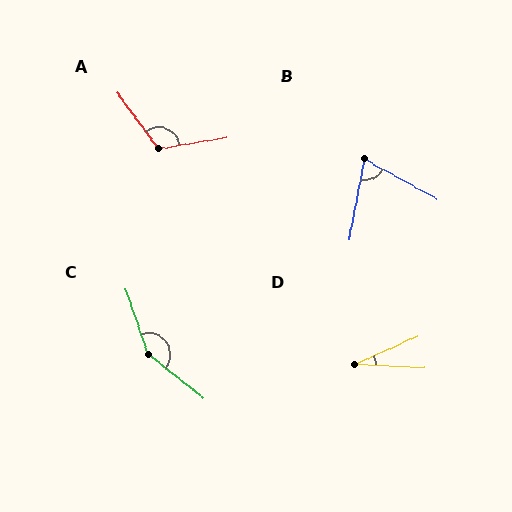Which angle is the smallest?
D, at approximately 26 degrees.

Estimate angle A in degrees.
Approximately 117 degrees.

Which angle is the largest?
C, at approximately 147 degrees.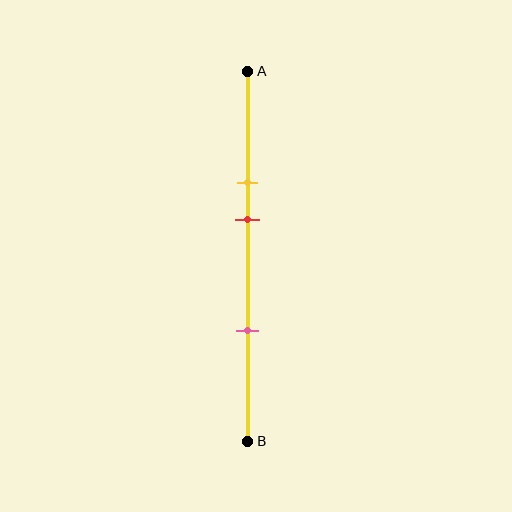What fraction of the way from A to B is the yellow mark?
The yellow mark is approximately 30% (0.3) of the way from A to B.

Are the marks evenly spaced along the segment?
No, the marks are not evenly spaced.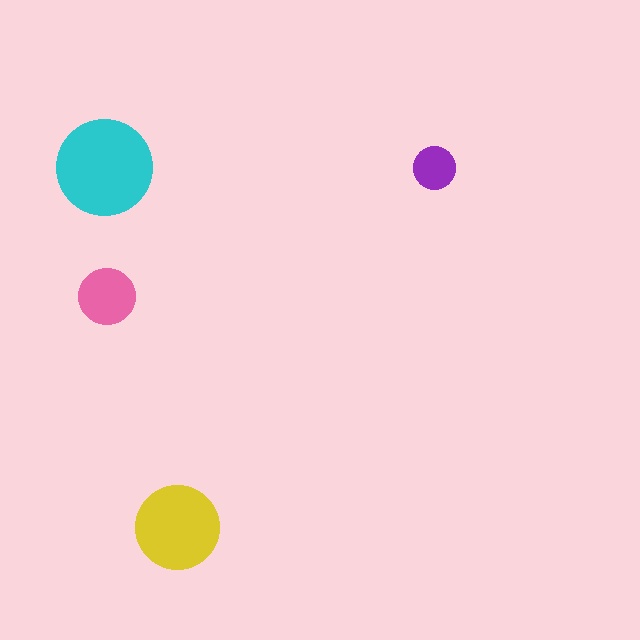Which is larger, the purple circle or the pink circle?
The pink one.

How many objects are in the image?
There are 4 objects in the image.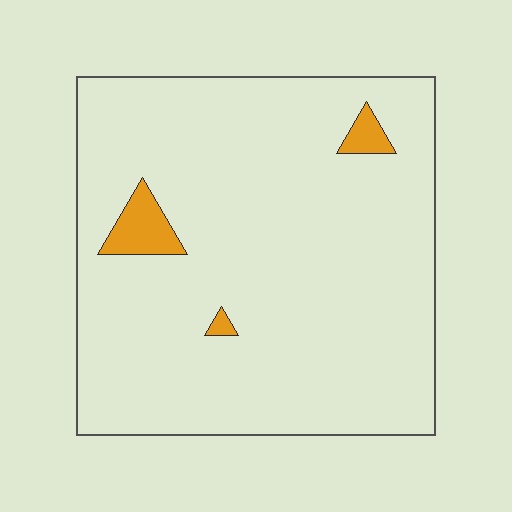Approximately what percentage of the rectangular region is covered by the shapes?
Approximately 5%.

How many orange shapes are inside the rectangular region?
3.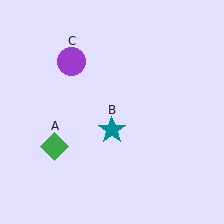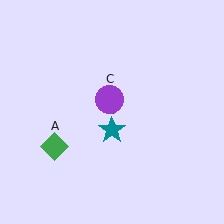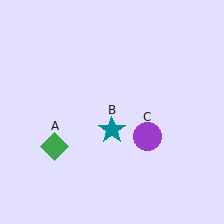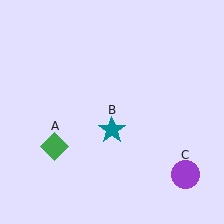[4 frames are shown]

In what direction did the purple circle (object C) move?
The purple circle (object C) moved down and to the right.